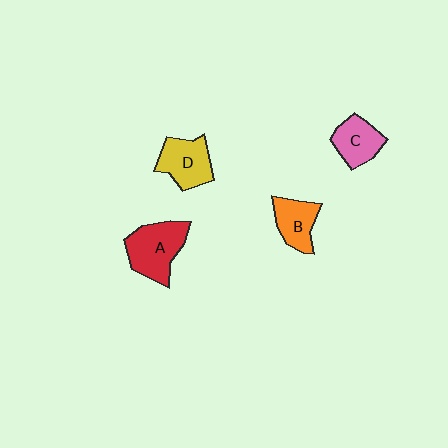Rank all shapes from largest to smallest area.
From largest to smallest: A (red), D (yellow), C (pink), B (orange).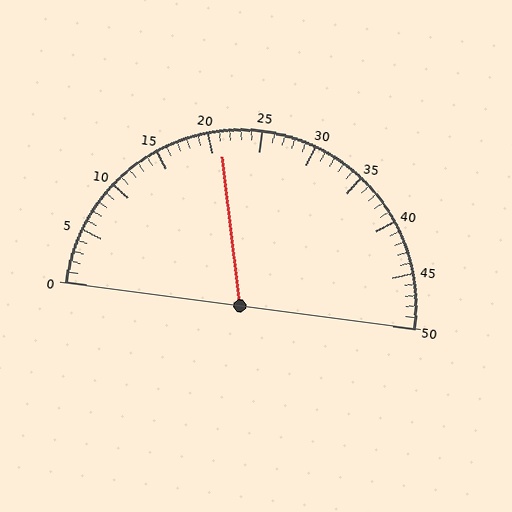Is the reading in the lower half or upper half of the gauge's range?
The reading is in the lower half of the range (0 to 50).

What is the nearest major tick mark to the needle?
The nearest major tick mark is 20.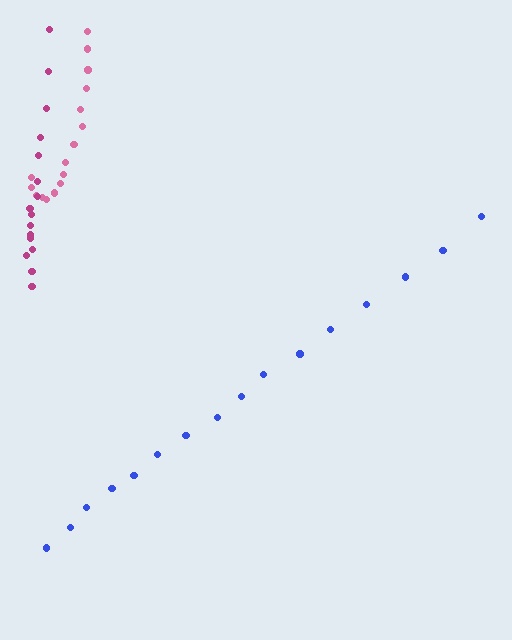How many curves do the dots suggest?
There are 3 distinct paths.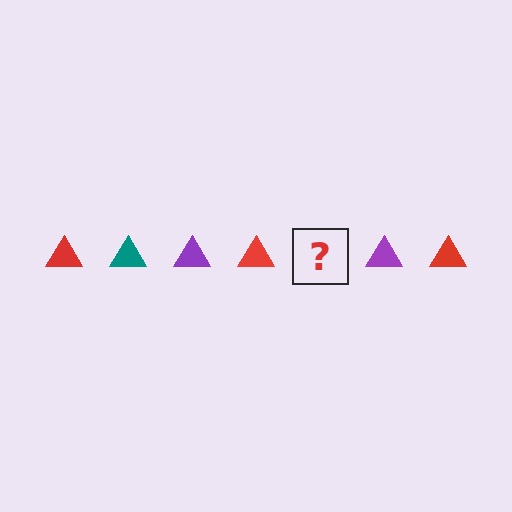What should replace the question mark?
The question mark should be replaced with a teal triangle.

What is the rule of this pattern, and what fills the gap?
The rule is that the pattern cycles through red, teal, purple triangles. The gap should be filled with a teal triangle.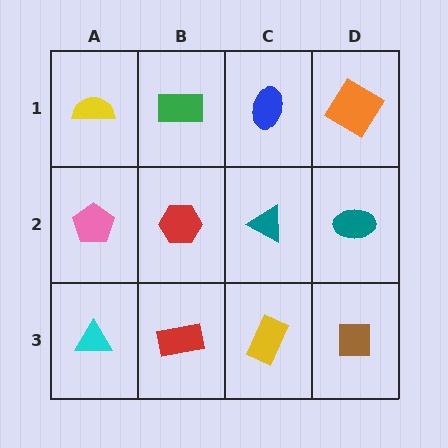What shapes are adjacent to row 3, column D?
A teal ellipse (row 2, column D), a yellow rectangle (row 3, column C).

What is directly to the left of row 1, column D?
A blue ellipse.